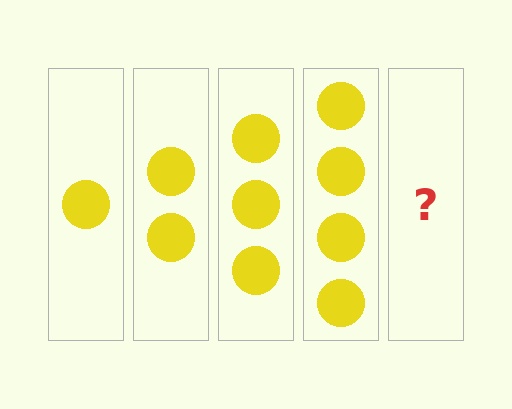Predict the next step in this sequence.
The next step is 5 circles.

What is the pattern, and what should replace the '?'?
The pattern is that each step adds one more circle. The '?' should be 5 circles.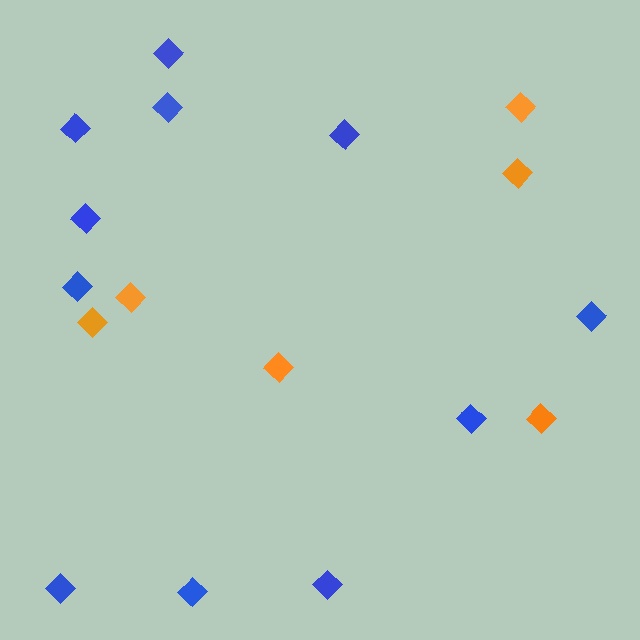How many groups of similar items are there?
There are 2 groups: one group of orange diamonds (6) and one group of blue diamonds (11).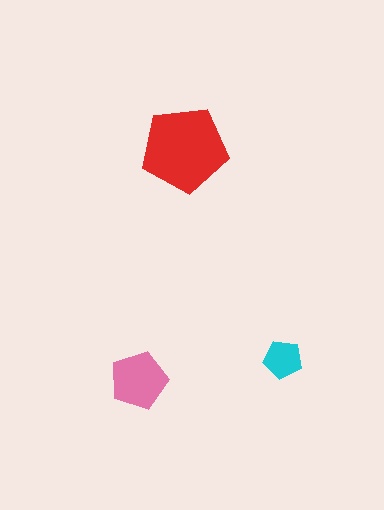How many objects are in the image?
There are 3 objects in the image.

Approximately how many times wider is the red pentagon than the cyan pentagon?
About 2 times wider.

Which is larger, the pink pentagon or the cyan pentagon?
The pink one.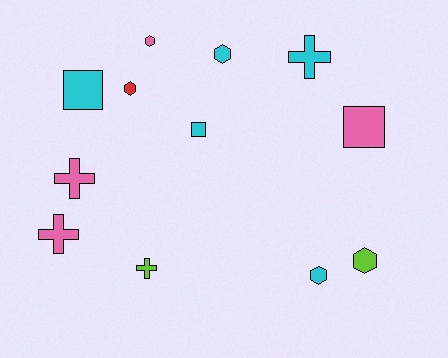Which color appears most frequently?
Cyan, with 5 objects.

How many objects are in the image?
There are 12 objects.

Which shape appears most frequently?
Hexagon, with 5 objects.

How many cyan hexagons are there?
There are 2 cyan hexagons.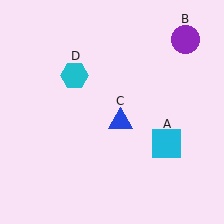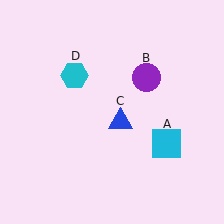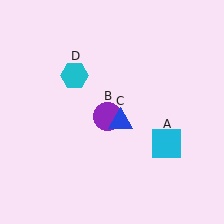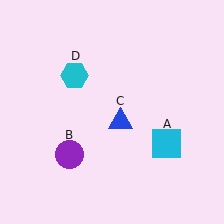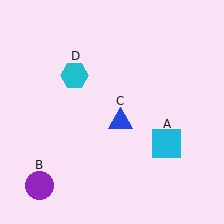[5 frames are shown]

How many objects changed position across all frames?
1 object changed position: purple circle (object B).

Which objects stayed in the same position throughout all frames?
Cyan square (object A) and blue triangle (object C) and cyan hexagon (object D) remained stationary.